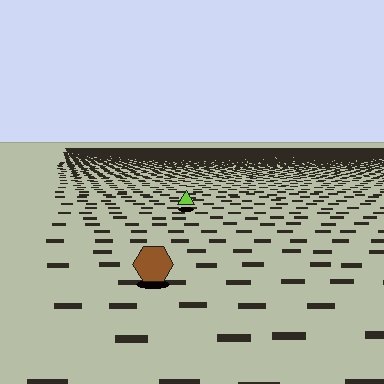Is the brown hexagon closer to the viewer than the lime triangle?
Yes. The brown hexagon is closer — you can tell from the texture gradient: the ground texture is coarser near it.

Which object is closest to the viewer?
The brown hexagon is closest. The texture marks near it are larger and more spread out.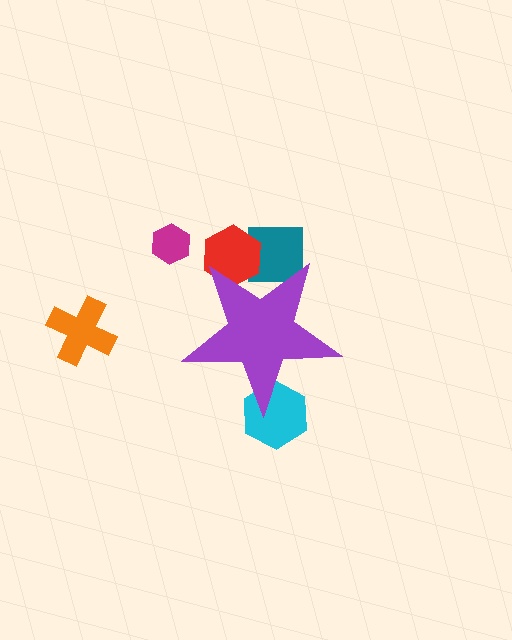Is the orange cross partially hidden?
No, the orange cross is fully visible.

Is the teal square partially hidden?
Yes, the teal square is partially hidden behind the purple star.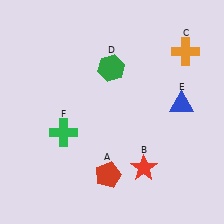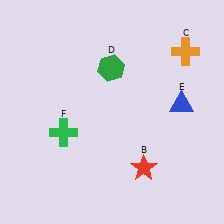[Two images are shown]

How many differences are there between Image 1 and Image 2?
There is 1 difference between the two images.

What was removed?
The red pentagon (A) was removed in Image 2.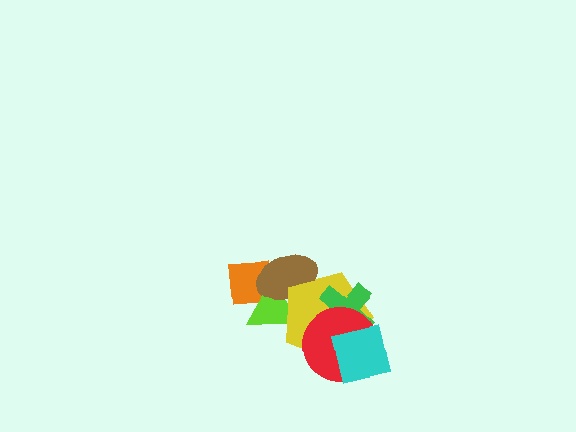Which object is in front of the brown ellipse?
The yellow pentagon is in front of the brown ellipse.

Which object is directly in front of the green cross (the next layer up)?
The red circle is directly in front of the green cross.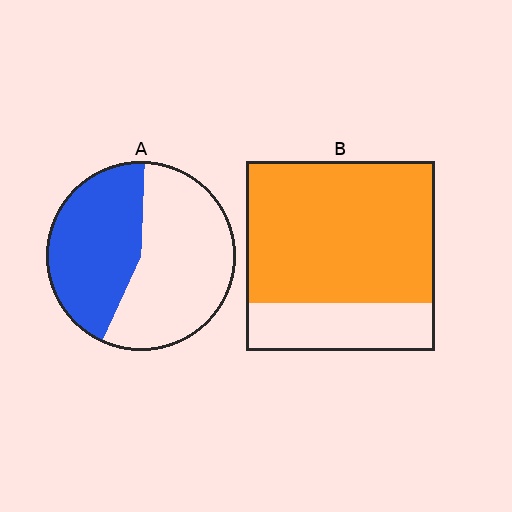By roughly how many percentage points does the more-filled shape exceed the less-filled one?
By roughly 30 percentage points (B over A).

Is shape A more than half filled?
No.